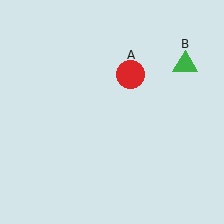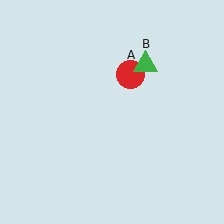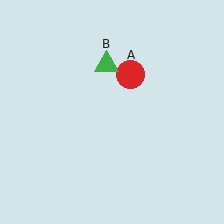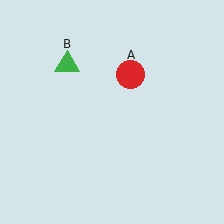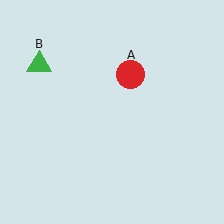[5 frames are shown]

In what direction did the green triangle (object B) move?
The green triangle (object B) moved left.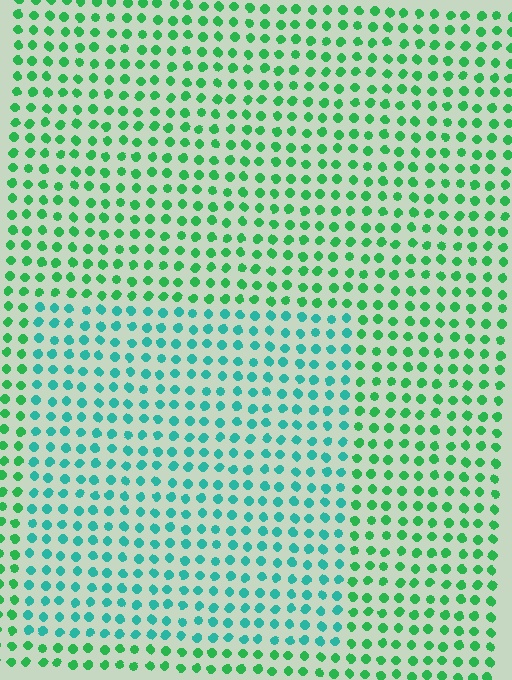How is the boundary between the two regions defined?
The boundary is defined purely by a slight shift in hue (about 36 degrees). Spacing, size, and orientation are identical on both sides.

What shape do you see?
I see a rectangle.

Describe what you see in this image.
The image is filled with small green elements in a uniform arrangement. A rectangle-shaped region is visible where the elements are tinted to a slightly different hue, forming a subtle color boundary.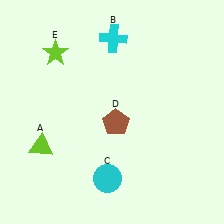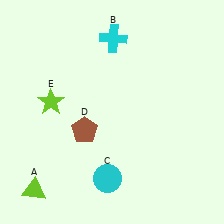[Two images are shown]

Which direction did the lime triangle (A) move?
The lime triangle (A) moved down.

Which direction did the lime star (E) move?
The lime star (E) moved down.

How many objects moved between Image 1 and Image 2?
3 objects moved between the two images.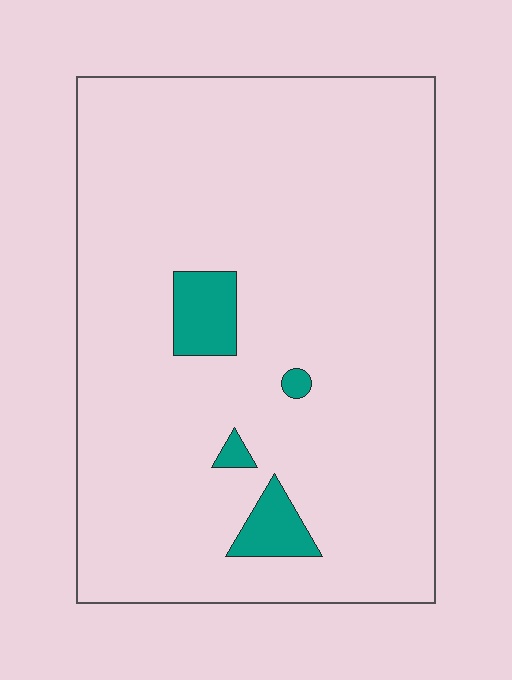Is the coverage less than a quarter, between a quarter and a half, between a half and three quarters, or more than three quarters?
Less than a quarter.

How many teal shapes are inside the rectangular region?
4.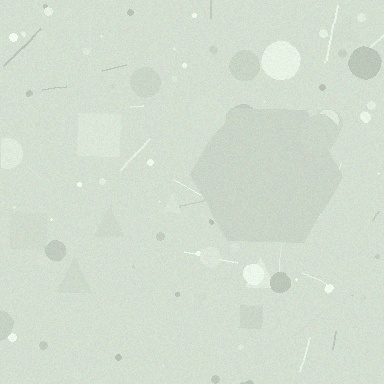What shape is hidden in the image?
A hexagon is hidden in the image.